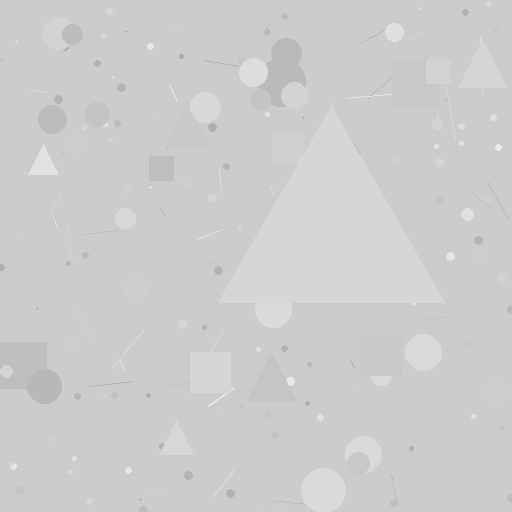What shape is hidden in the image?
A triangle is hidden in the image.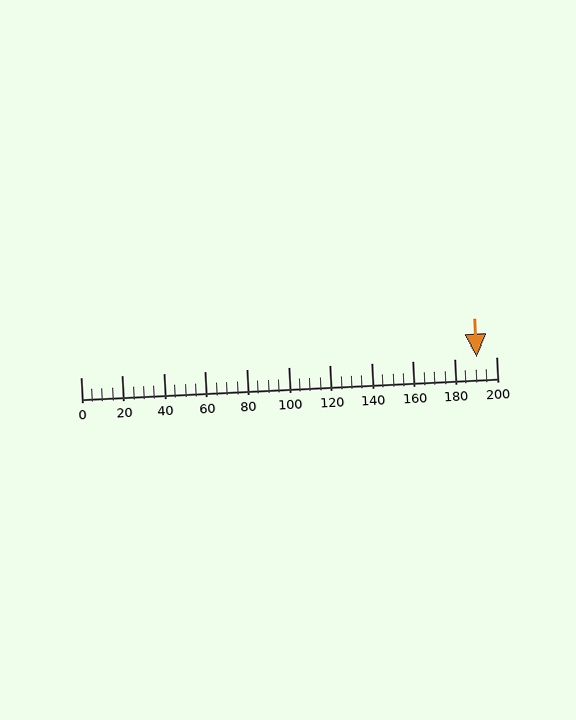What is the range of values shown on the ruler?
The ruler shows values from 0 to 200.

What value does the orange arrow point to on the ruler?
The orange arrow points to approximately 190.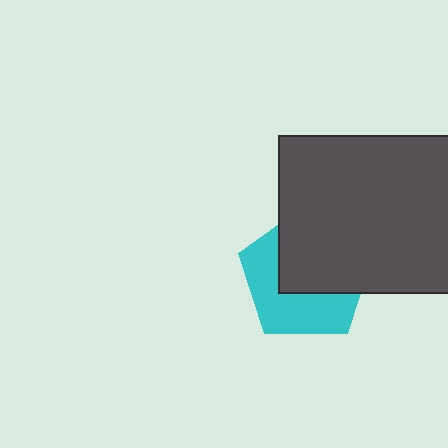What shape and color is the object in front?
The object in front is a dark gray rectangle.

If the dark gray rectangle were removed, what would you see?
You would see the complete cyan pentagon.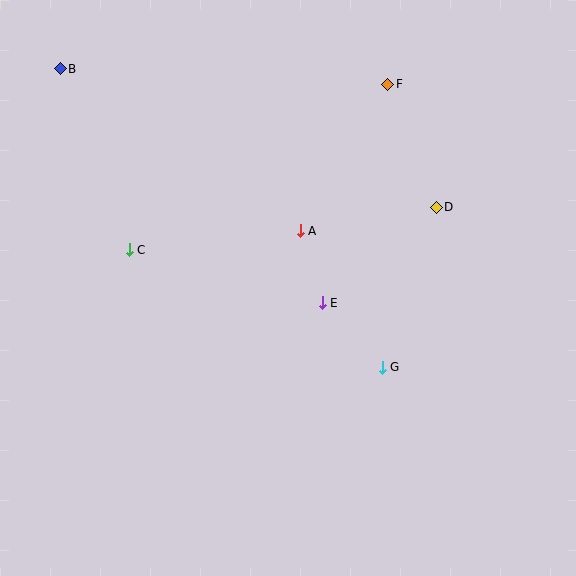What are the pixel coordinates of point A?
Point A is at (300, 231).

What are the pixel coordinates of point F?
Point F is at (388, 84).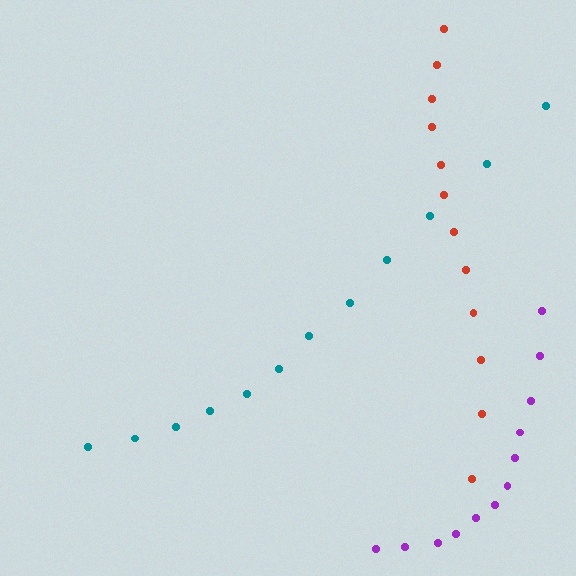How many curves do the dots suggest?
There are 3 distinct paths.